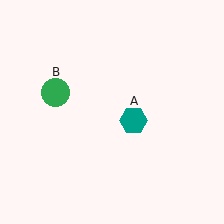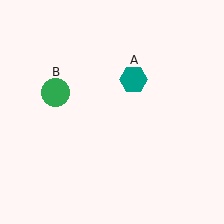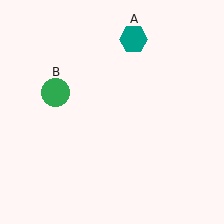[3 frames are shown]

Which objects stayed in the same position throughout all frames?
Green circle (object B) remained stationary.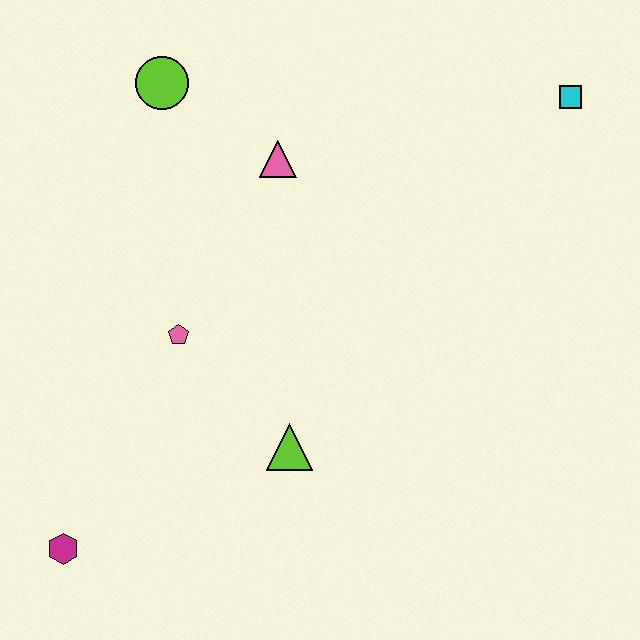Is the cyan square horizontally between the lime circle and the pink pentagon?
No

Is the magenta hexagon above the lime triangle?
No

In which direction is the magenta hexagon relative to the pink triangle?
The magenta hexagon is below the pink triangle.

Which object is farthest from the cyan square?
The magenta hexagon is farthest from the cyan square.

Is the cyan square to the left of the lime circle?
No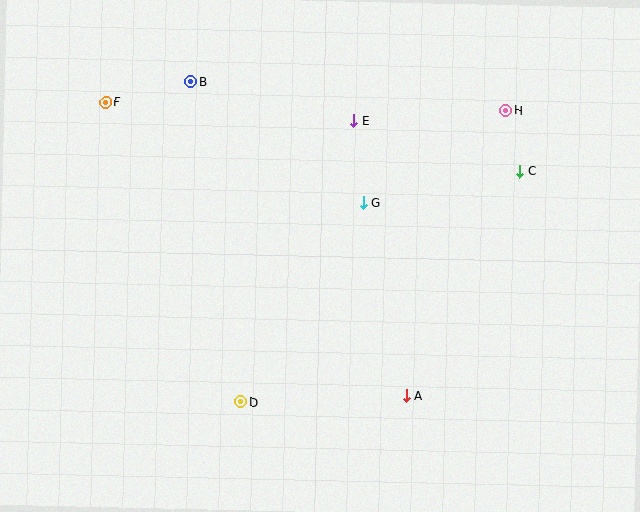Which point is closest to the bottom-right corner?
Point A is closest to the bottom-right corner.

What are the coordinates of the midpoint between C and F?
The midpoint between C and F is at (313, 137).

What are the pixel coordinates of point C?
Point C is at (520, 171).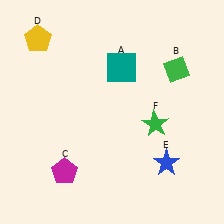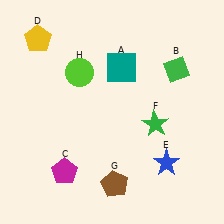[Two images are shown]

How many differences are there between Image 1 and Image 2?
There are 2 differences between the two images.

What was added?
A brown pentagon (G), a lime circle (H) were added in Image 2.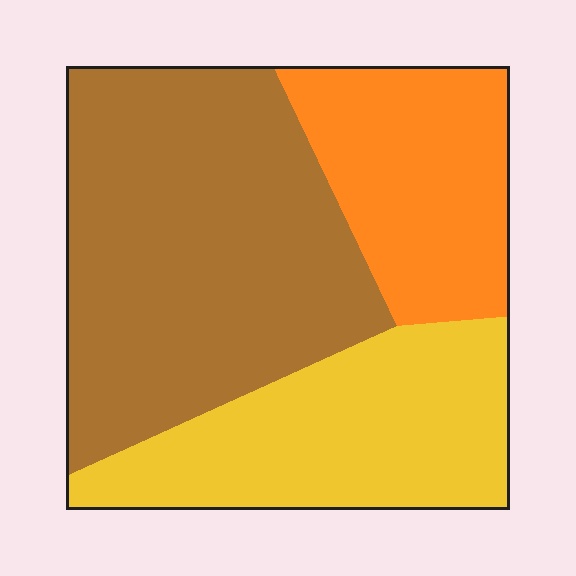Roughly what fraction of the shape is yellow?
Yellow takes up between a quarter and a half of the shape.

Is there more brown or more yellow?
Brown.